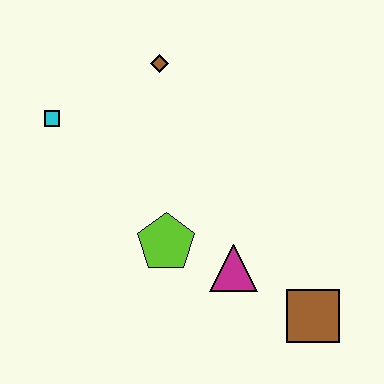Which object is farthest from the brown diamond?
The brown square is farthest from the brown diamond.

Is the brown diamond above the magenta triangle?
Yes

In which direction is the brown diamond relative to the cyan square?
The brown diamond is to the right of the cyan square.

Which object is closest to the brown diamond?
The cyan square is closest to the brown diamond.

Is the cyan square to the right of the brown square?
No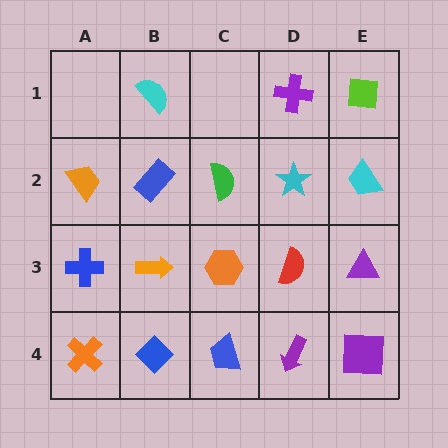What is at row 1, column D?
A purple cross.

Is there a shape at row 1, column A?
No, that cell is empty.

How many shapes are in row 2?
5 shapes.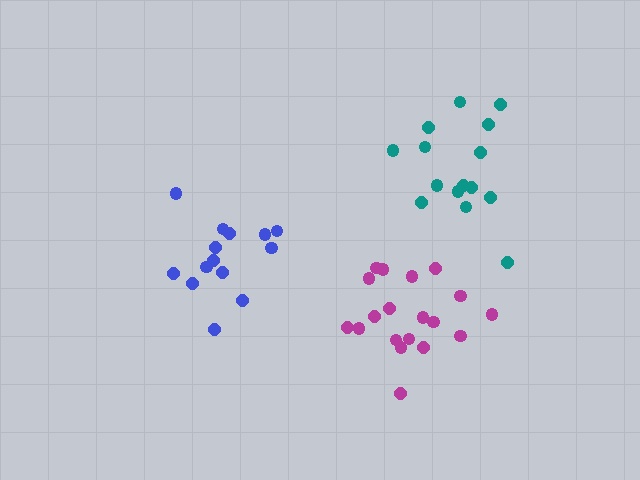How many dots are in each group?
Group 1: 14 dots, Group 2: 19 dots, Group 3: 15 dots (48 total).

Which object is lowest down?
The magenta cluster is bottommost.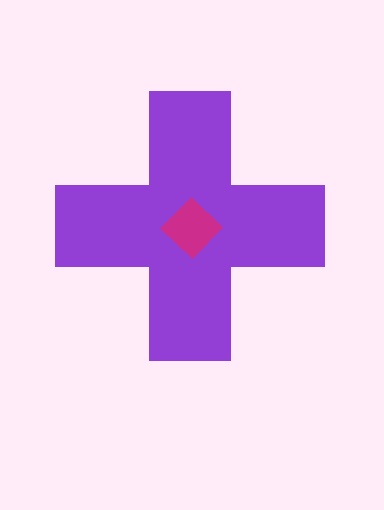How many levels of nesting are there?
2.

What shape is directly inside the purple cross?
The magenta diamond.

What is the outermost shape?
The purple cross.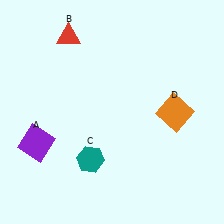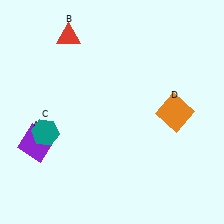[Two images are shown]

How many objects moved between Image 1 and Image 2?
1 object moved between the two images.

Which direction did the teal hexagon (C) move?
The teal hexagon (C) moved left.